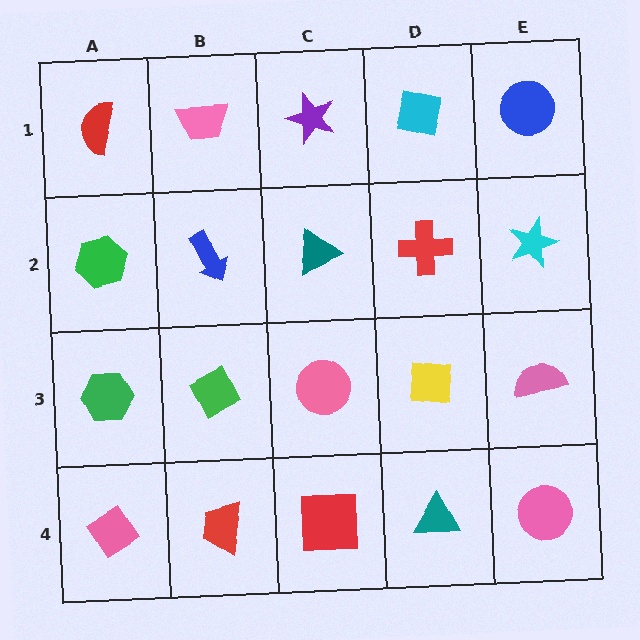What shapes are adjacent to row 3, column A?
A green hexagon (row 2, column A), a pink diamond (row 4, column A), a green diamond (row 3, column B).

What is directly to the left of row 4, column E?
A teal triangle.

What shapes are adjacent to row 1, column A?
A green hexagon (row 2, column A), a pink trapezoid (row 1, column B).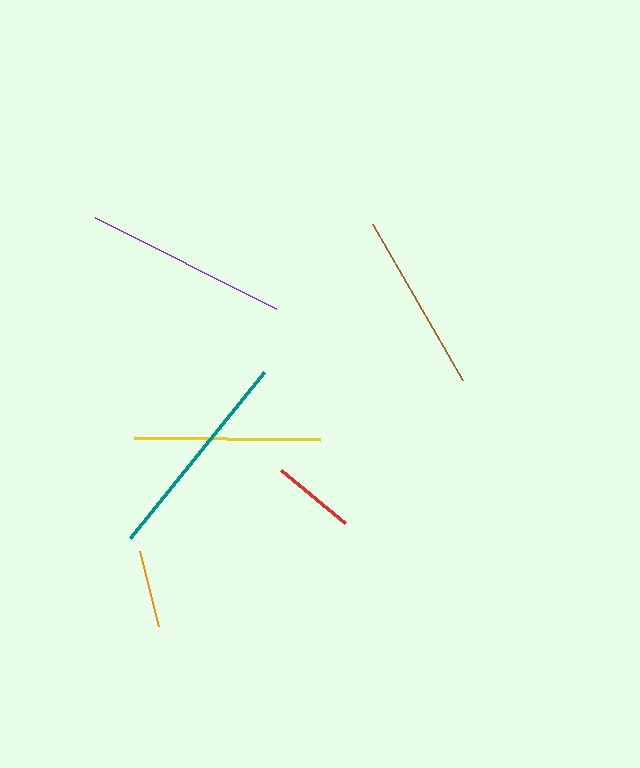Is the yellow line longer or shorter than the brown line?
The yellow line is longer than the brown line.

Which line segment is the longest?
The teal line is the longest at approximately 213 pixels.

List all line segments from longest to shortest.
From longest to shortest: teal, purple, yellow, brown, red, orange.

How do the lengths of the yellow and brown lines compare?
The yellow and brown lines are approximately the same length.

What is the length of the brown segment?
The brown segment is approximately 180 pixels long.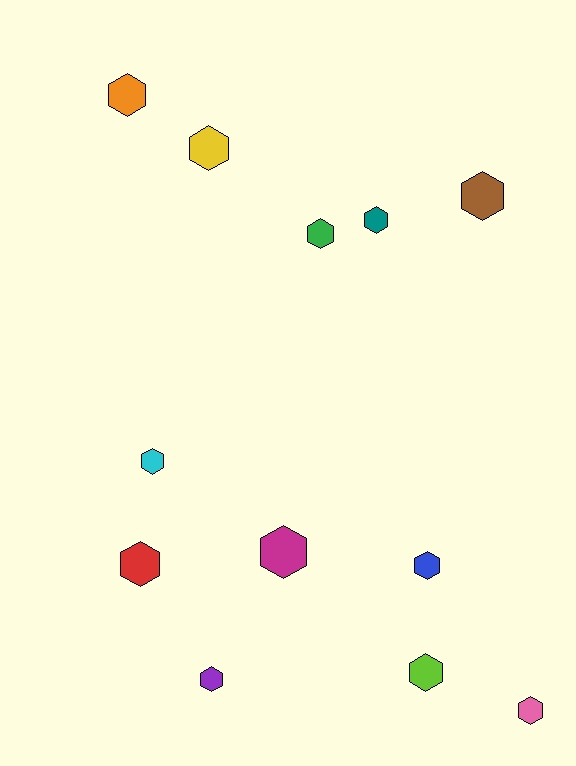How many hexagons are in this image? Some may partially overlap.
There are 12 hexagons.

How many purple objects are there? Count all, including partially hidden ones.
There is 1 purple object.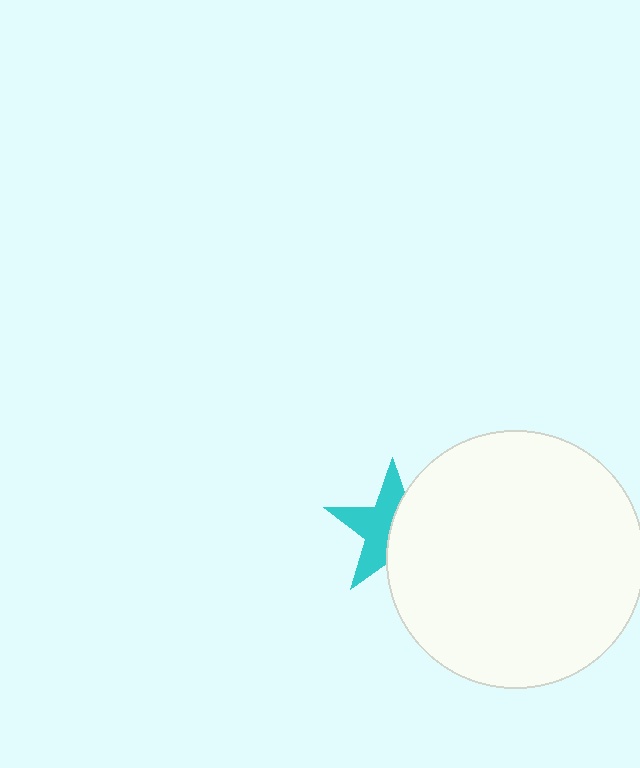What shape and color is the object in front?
The object in front is a white circle.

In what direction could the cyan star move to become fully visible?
The cyan star could move left. That would shift it out from behind the white circle entirely.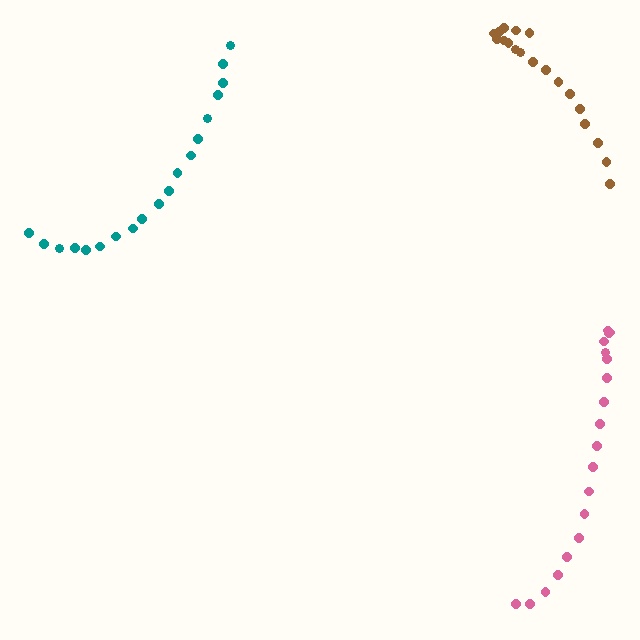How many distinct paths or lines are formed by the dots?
There are 3 distinct paths.